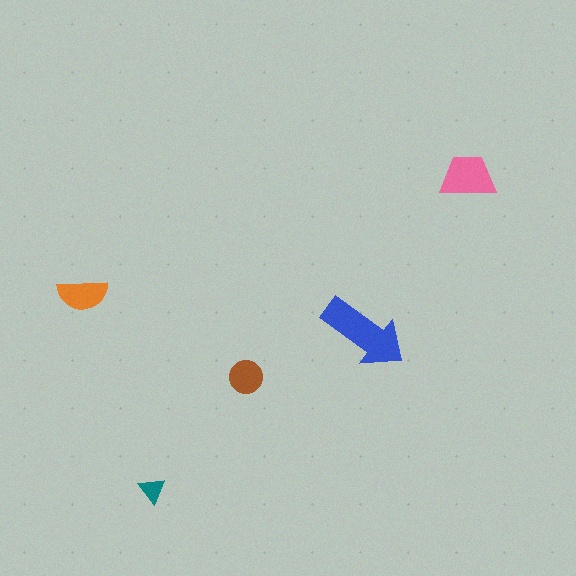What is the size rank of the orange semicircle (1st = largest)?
3rd.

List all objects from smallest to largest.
The teal triangle, the brown circle, the orange semicircle, the pink trapezoid, the blue arrow.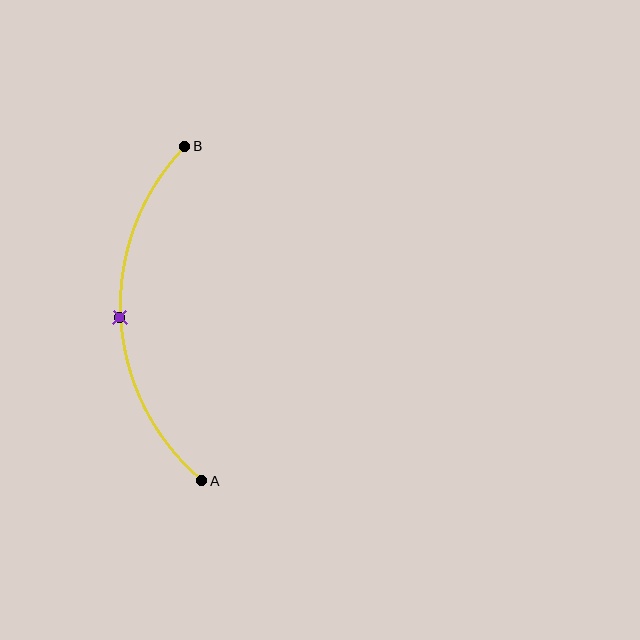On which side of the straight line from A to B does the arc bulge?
The arc bulges to the left of the straight line connecting A and B.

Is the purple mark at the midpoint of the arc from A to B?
Yes. The purple mark lies on the arc at equal arc-length from both A and B — it is the arc midpoint.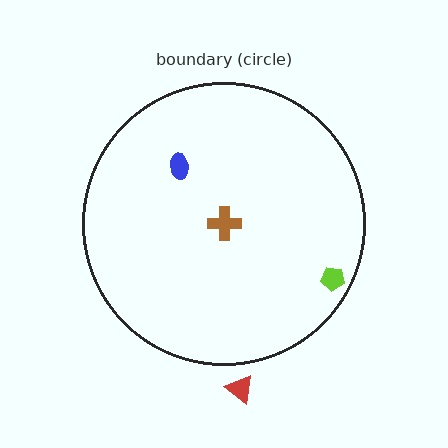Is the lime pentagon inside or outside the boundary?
Inside.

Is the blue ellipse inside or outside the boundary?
Inside.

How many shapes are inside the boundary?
3 inside, 1 outside.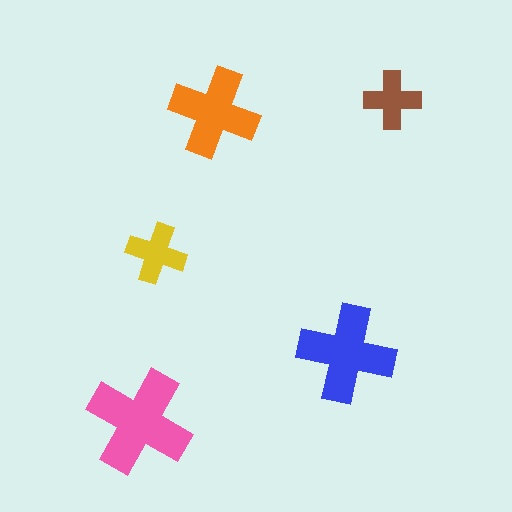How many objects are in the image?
There are 5 objects in the image.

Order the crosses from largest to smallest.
the pink one, the blue one, the orange one, the yellow one, the brown one.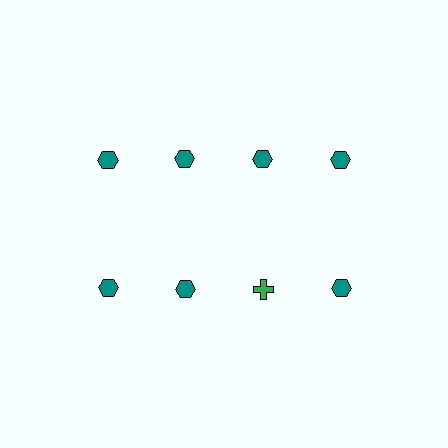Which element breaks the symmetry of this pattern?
The green cross in the second row, center column breaks the symmetry. All other shapes are teal hexagons.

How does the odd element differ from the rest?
It differs in both color (green instead of teal) and shape (cross instead of hexagon).